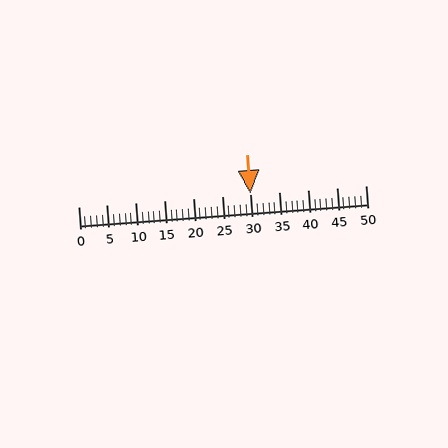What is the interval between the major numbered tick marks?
The major tick marks are spaced 5 units apart.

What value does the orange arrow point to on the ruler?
The orange arrow points to approximately 30.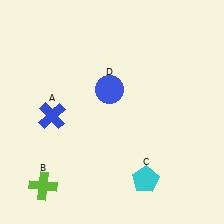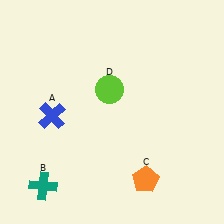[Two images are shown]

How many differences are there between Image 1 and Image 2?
There are 3 differences between the two images.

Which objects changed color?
B changed from lime to teal. C changed from cyan to orange. D changed from blue to lime.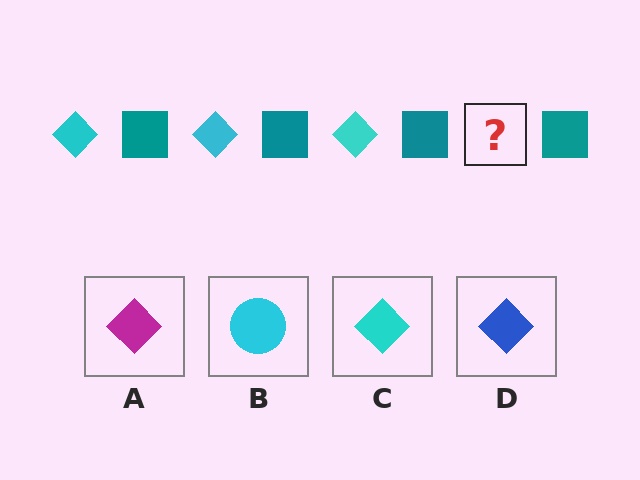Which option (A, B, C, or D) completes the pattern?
C.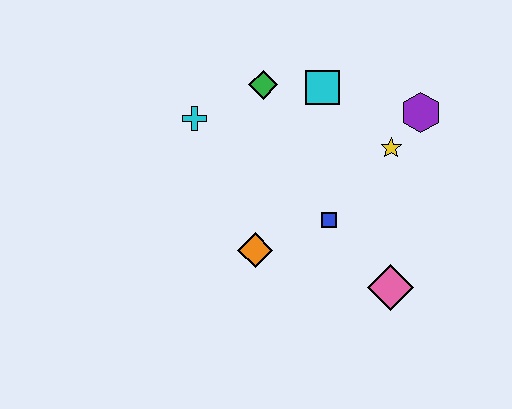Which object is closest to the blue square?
The orange diamond is closest to the blue square.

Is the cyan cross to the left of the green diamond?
Yes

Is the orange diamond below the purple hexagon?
Yes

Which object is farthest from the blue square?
The cyan cross is farthest from the blue square.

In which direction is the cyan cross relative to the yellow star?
The cyan cross is to the left of the yellow star.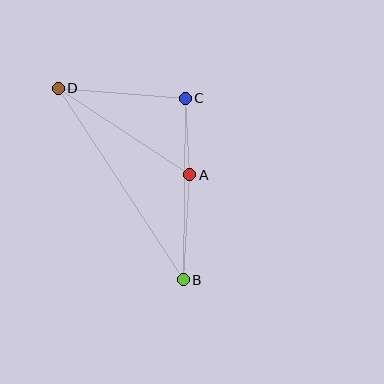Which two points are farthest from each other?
Points B and D are farthest from each other.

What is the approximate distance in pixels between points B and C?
The distance between B and C is approximately 182 pixels.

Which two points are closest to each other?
Points A and C are closest to each other.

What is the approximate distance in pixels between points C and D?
The distance between C and D is approximately 127 pixels.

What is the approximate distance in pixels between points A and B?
The distance between A and B is approximately 105 pixels.